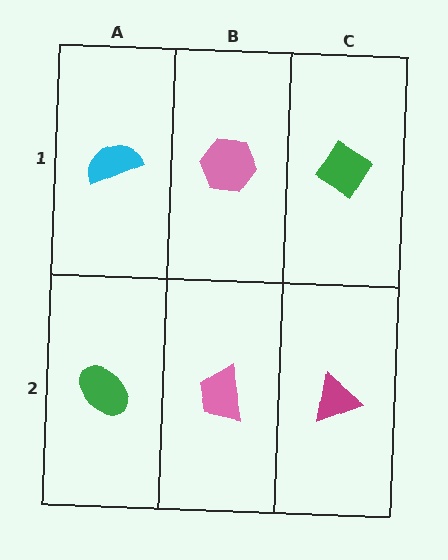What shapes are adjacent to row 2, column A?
A cyan semicircle (row 1, column A), a pink trapezoid (row 2, column B).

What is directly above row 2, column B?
A pink hexagon.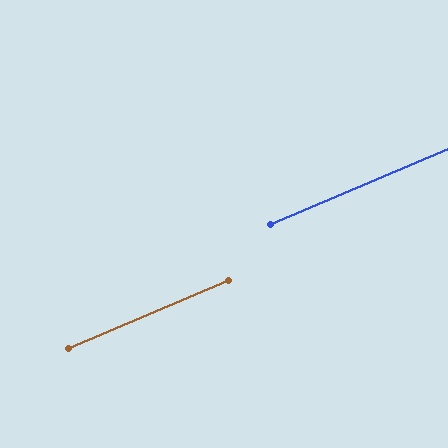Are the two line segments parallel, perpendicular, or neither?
Parallel — their directions differ by only 0.1°.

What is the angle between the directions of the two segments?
Approximately 0 degrees.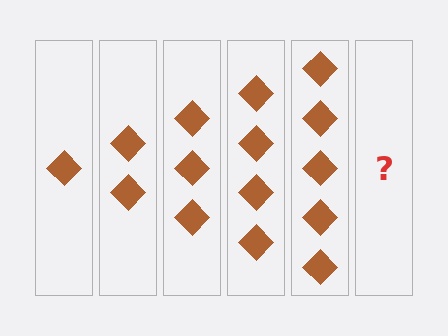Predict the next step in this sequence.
The next step is 6 diamonds.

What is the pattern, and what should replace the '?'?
The pattern is that each step adds one more diamond. The '?' should be 6 diamonds.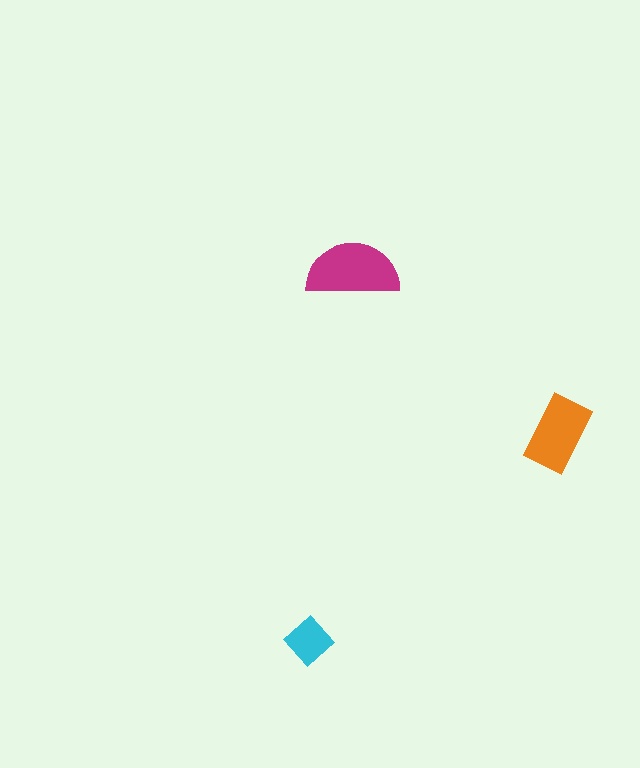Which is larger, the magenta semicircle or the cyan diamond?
The magenta semicircle.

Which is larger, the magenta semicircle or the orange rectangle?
The magenta semicircle.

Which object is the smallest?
The cyan diamond.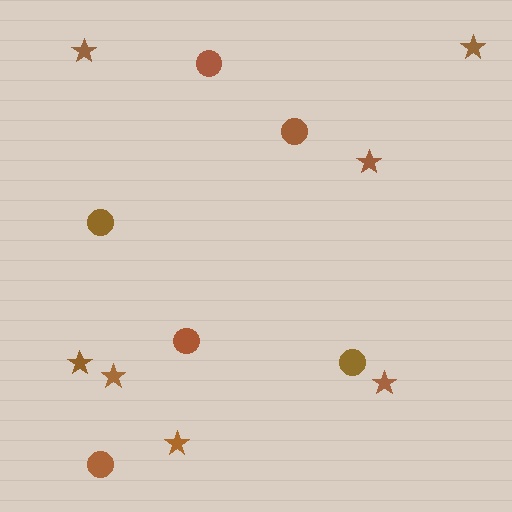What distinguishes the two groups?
There are 2 groups: one group of circles (6) and one group of stars (7).